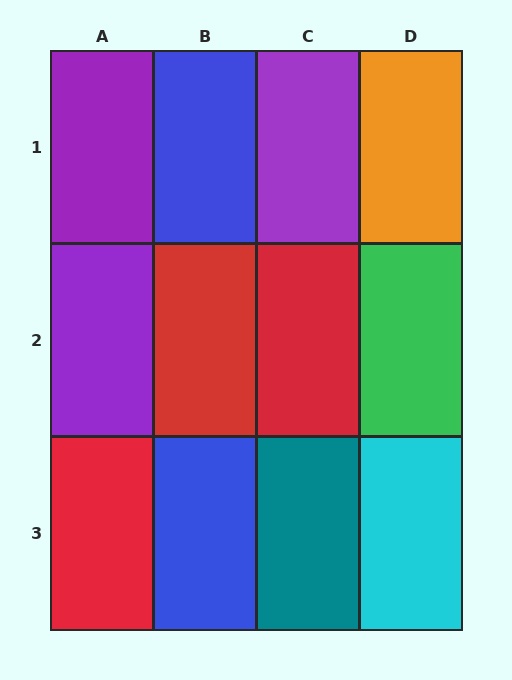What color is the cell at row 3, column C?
Teal.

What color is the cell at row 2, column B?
Red.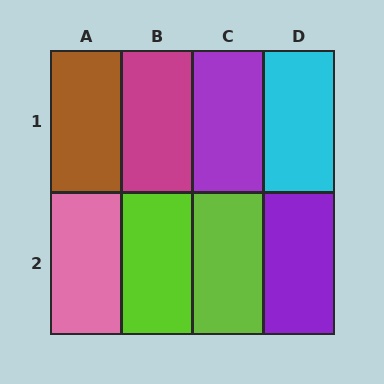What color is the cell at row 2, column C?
Lime.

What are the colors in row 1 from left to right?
Brown, magenta, purple, cyan.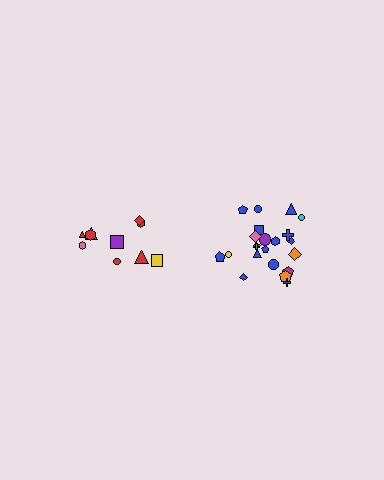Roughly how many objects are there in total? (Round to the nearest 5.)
Roughly 30 objects in total.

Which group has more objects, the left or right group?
The right group.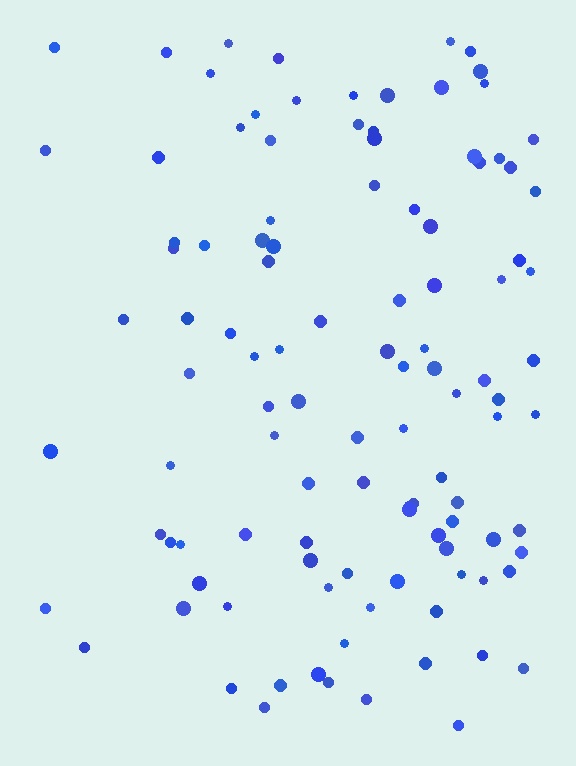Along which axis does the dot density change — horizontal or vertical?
Horizontal.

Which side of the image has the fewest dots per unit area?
The left.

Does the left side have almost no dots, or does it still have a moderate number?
Still a moderate number, just noticeably fewer than the right.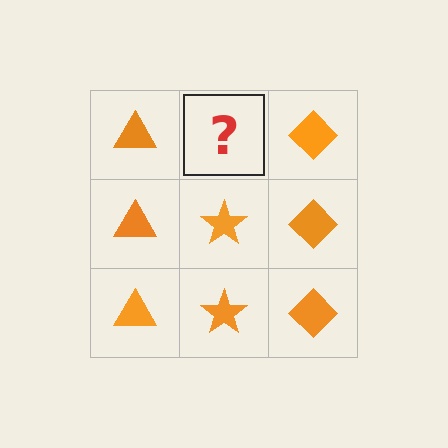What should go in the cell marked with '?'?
The missing cell should contain an orange star.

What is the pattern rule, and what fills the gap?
The rule is that each column has a consistent shape. The gap should be filled with an orange star.